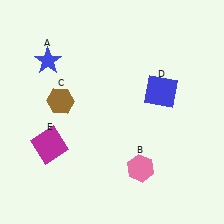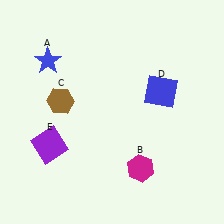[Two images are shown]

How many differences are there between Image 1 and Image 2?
There are 2 differences between the two images.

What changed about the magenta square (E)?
In Image 1, E is magenta. In Image 2, it changed to purple.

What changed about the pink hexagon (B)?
In Image 1, B is pink. In Image 2, it changed to magenta.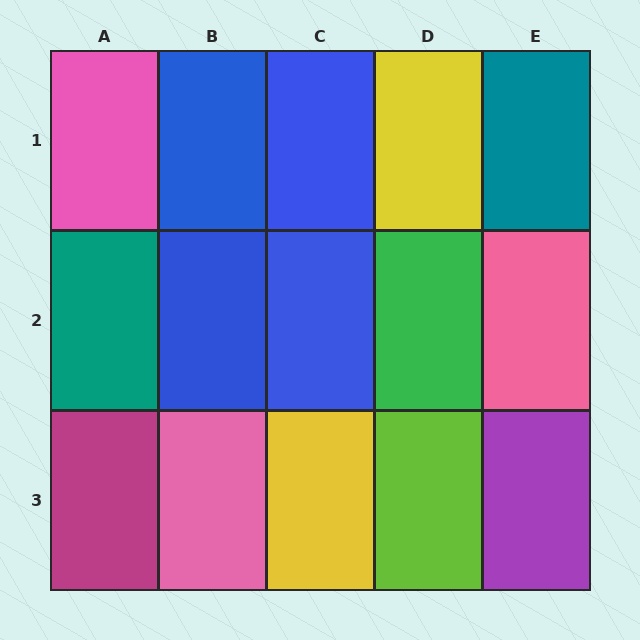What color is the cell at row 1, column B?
Blue.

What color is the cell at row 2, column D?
Green.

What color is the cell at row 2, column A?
Teal.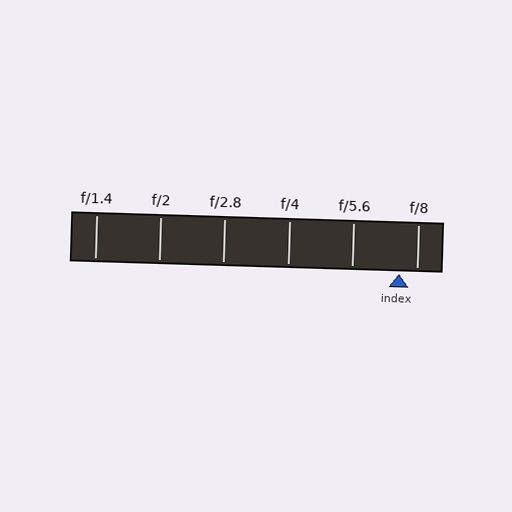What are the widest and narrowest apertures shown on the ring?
The widest aperture shown is f/1.4 and the narrowest is f/8.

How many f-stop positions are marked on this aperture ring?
There are 6 f-stop positions marked.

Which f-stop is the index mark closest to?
The index mark is closest to f/8.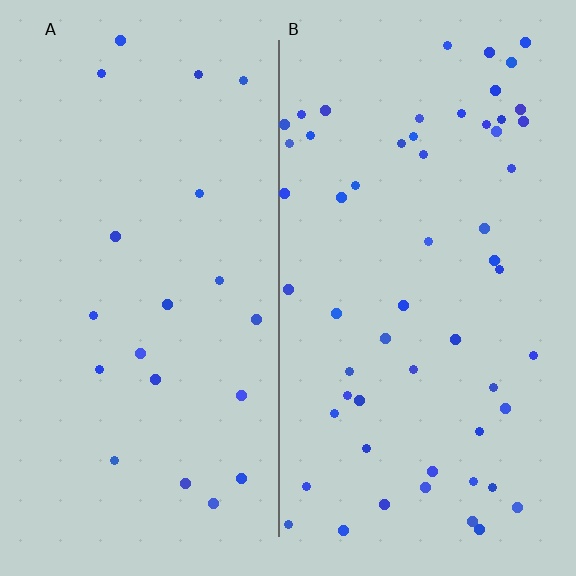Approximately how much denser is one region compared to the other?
Approximately 2.8× — region B over region A.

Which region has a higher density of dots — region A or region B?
B (the right).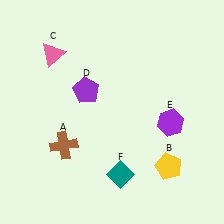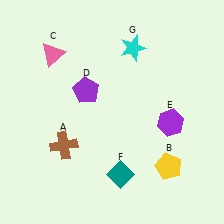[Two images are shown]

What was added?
A cyan star (G) was added in Image 2.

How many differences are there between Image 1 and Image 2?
There is 1 difference between the two images.